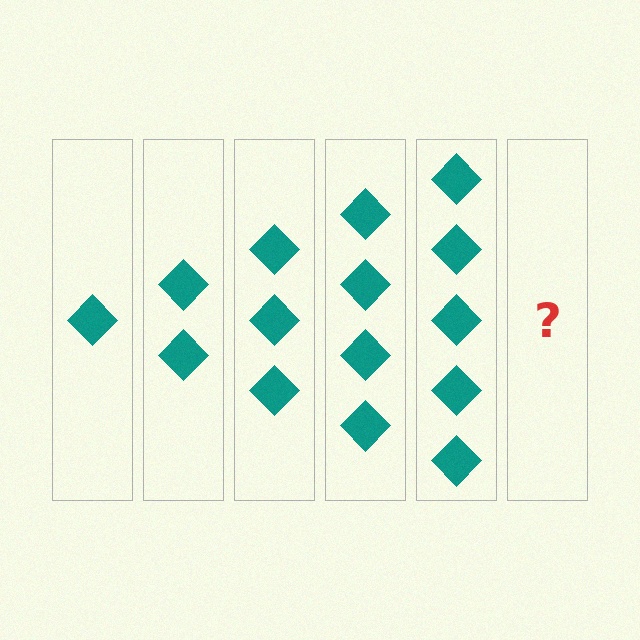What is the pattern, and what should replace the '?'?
The pattern is that each step adds one more diamond. The '?' should be 6 diamonds.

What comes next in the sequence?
The next element should be 6 diamonds.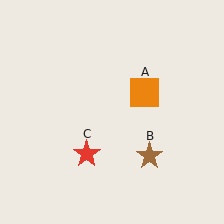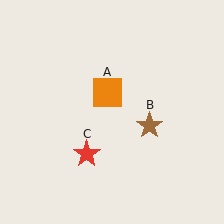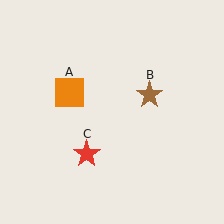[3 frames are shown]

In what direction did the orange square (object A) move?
The orange square (object A) moved left.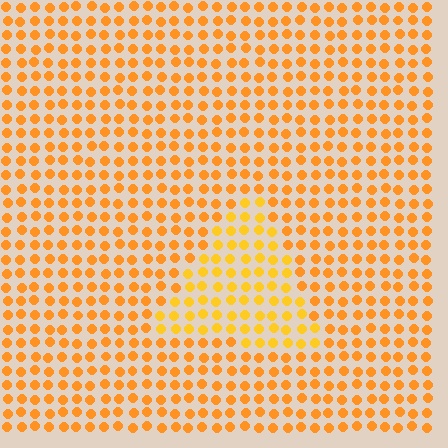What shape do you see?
I see a triangle.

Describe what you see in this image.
The image is filled with small orange elements in a uniform arrangement. A triangle-shaped region is visible where the elements are tinted to a slightly different hue, forming a subtle color boundary.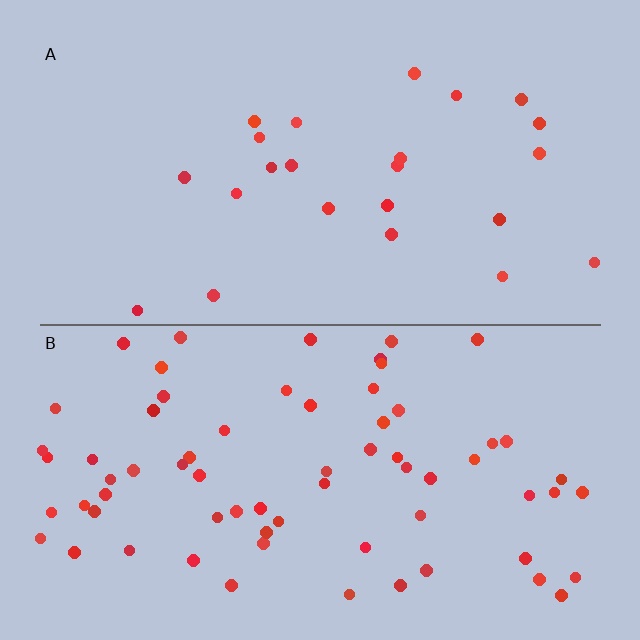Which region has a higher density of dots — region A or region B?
B (the bottom).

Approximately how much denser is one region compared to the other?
Approximately 2.9× — region B over region A.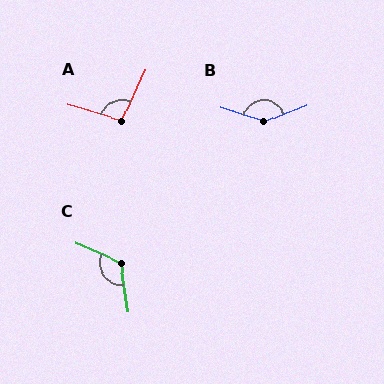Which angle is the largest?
B, at approximately 141 degrees.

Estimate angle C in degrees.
Approximately 122 degrees.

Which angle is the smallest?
A, at approximately 98 degrees.